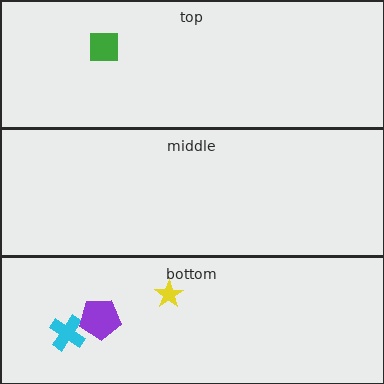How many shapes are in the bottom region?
3.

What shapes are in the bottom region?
The yellow star, the cyan cross, the purple pentagon.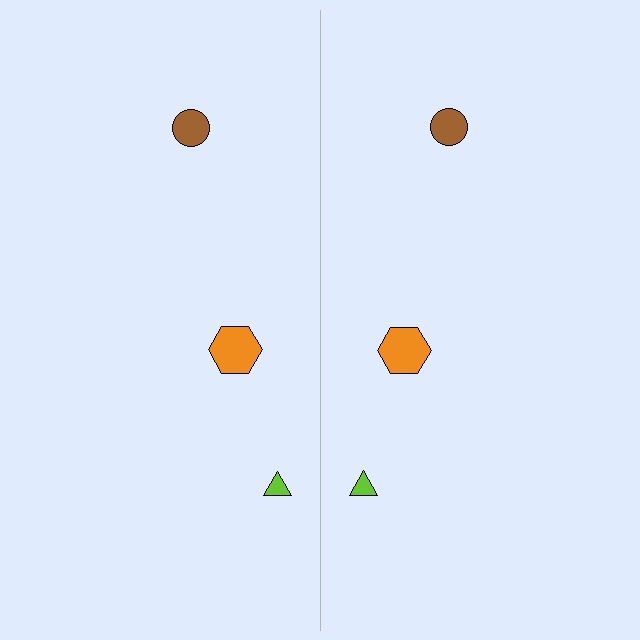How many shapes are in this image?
There are 6 shapes in this image.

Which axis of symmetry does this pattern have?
The pattern has a vertical axis of symmetry running through the center of the image.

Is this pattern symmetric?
Yes, this pattern has bilateral (reflection) symmetry.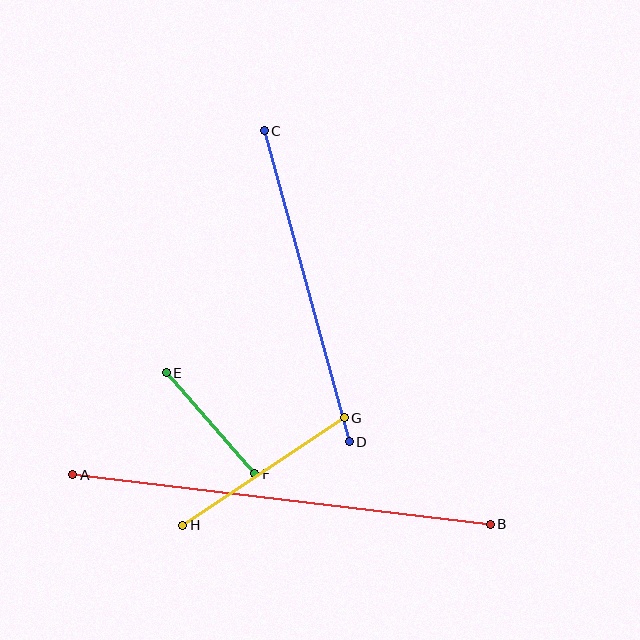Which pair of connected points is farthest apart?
Points A and B are farthest apart.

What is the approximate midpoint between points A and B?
The midpoint is at approximately (282, 499) pixels.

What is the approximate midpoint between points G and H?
The midpoint is at approximately (263, 471) pixels.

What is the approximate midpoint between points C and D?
The midpoint is at approximately (307, 286) pixels.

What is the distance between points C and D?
The distance is approximately 322 pixels.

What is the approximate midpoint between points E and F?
The midpoint is at approximately (210, 423) pixels.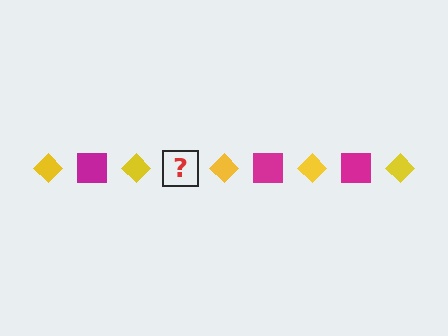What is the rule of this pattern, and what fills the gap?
The rule is that the pattern alternates between yellow diamond and magenta square. The gap should be filled with a magenta square.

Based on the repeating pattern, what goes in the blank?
The blank should be a magenta square.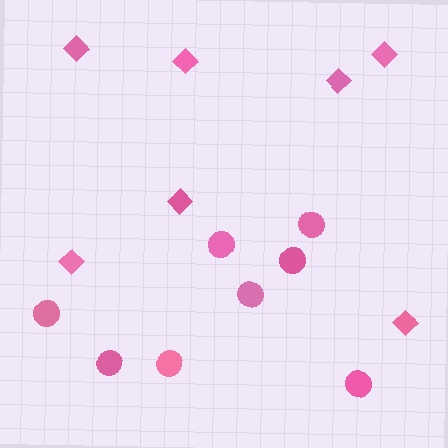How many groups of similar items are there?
There are 2 groups: one group of circles (8) and one group of diamonds (7).